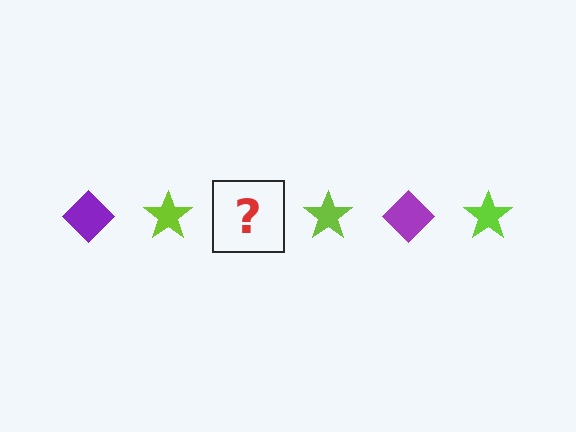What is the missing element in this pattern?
The missing element is a purple diamond.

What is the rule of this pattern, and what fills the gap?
The rule is that the pattern alternates between purple diamond and lime star. The gap should be filled with a purple diamond.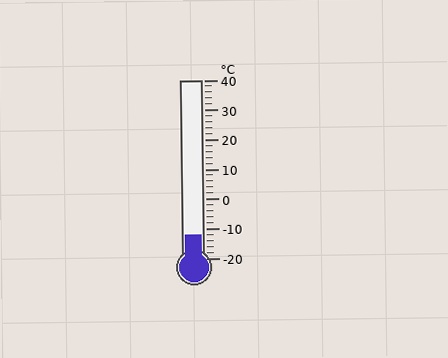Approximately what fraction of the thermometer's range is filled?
The thermometer is filled to approximately 15% of its range.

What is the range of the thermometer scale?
The thermometer scale ranges from -20°C to 40°C.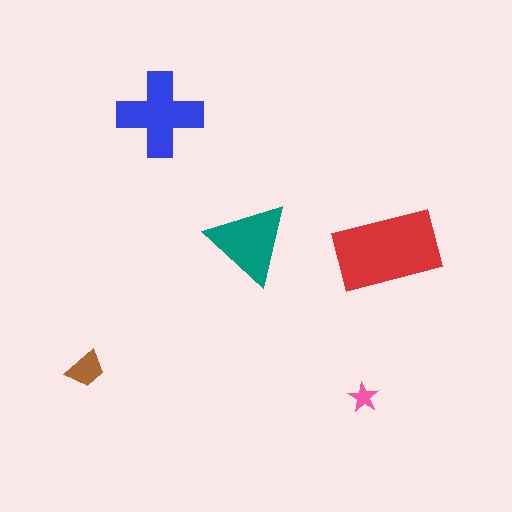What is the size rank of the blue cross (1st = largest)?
2nd.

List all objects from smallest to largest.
The pink star, the brown trapezoid, the teal triangle, the blue cross, the red rectangle.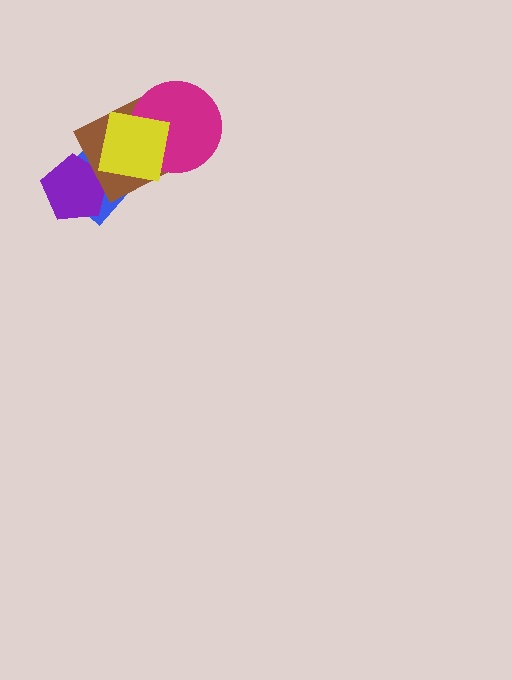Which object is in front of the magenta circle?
The yellow square is in front of the magenta circle.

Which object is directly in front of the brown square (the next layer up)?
The magenta circle is directly in front of the brown square.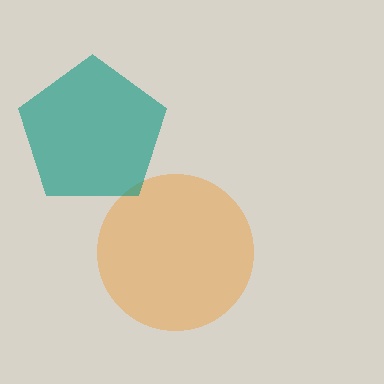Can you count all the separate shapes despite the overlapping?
Yes, there are 2 separate shapes.